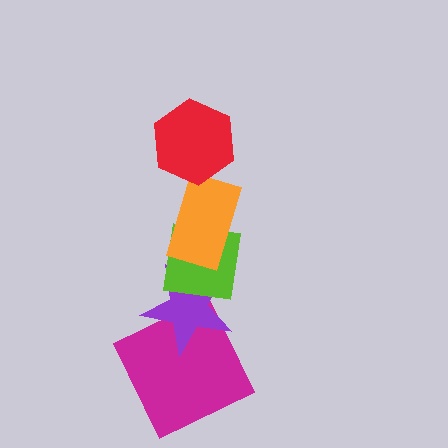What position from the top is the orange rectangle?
The orange rectangle is 2nd from the top.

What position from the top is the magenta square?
The magenta square is 5th from the top.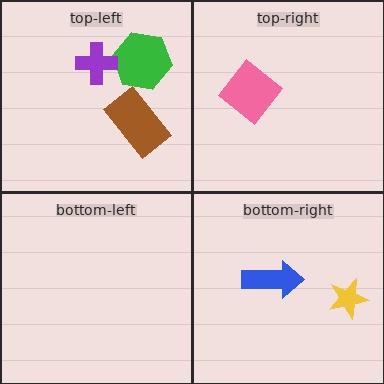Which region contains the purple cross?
The top-left region.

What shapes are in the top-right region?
The pink diamond.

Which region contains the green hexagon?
The top-left region.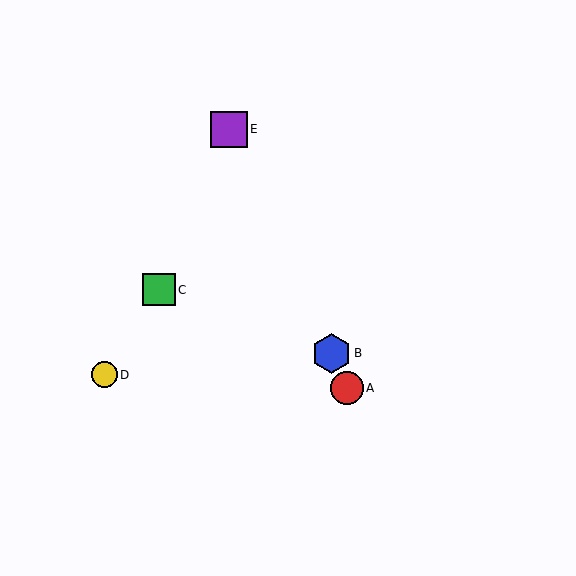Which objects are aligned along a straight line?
Objects A, B, E are aligned along a straight line.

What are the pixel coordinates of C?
Object C is at (159, 290).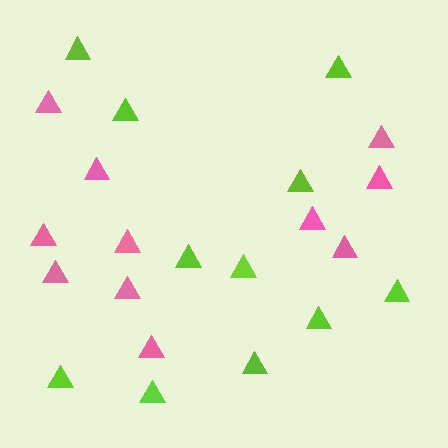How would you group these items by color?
There are 2 groups: one group of pink triangles (11) and one group of lime triangles (11).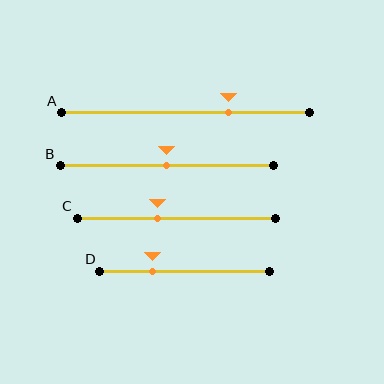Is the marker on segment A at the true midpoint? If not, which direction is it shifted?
No, the marker on segment A is shifted to the right by about 17% of the segment length.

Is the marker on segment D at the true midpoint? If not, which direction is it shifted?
No, the marker on segment D is shifted to the left by about 19% of the segment length.